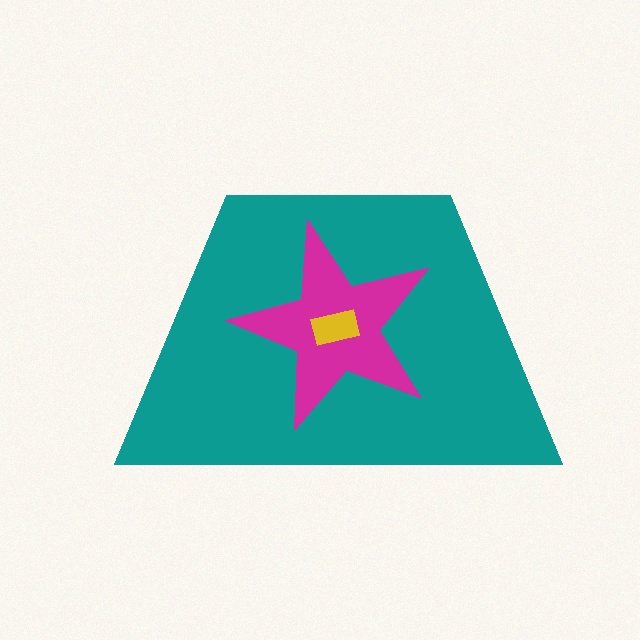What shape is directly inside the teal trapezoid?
The magenta star.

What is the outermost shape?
The teal trapezoid.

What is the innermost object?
The yellow rectangle.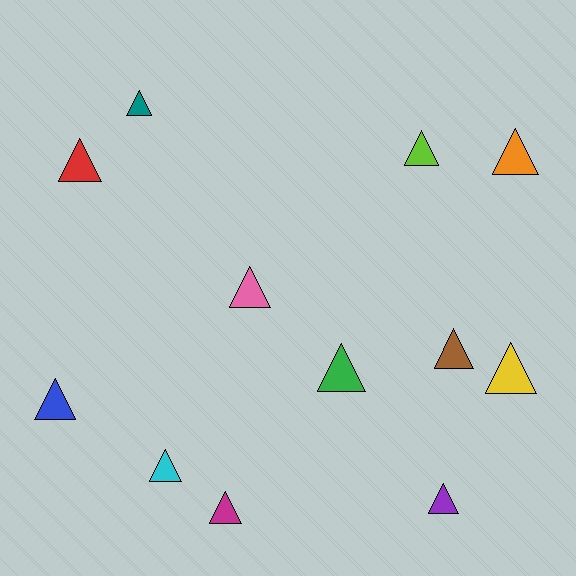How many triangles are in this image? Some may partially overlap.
There are 12 triangles.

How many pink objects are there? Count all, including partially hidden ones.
There is 1 pink object.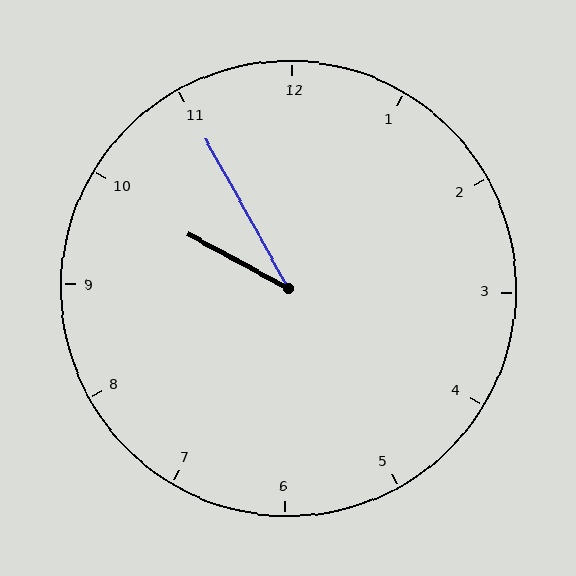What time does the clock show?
9:55.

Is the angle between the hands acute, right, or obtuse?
It is acute.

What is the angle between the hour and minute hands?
Approximately 32 degrees.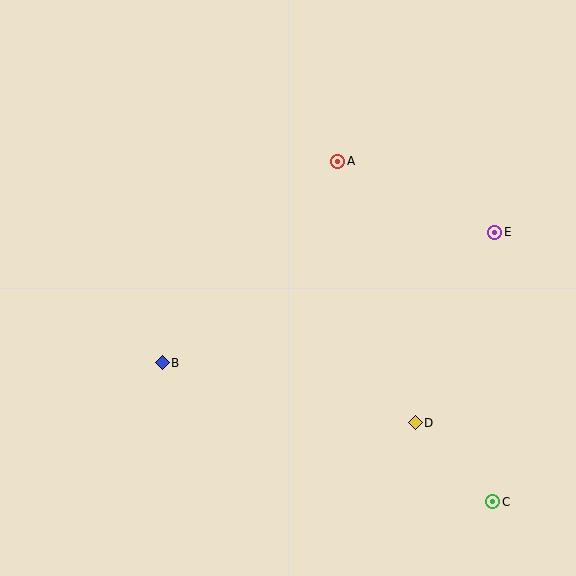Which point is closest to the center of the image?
Point A at (338, 161) is closest to the center.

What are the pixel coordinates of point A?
Point A is at (338, 161).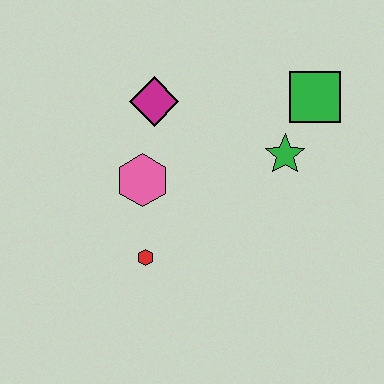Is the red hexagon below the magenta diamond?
Yes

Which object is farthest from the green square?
The red hexagon is farthest from the green square.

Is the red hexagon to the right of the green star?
No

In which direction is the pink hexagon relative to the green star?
The pink hexagon is to the left of the green star.